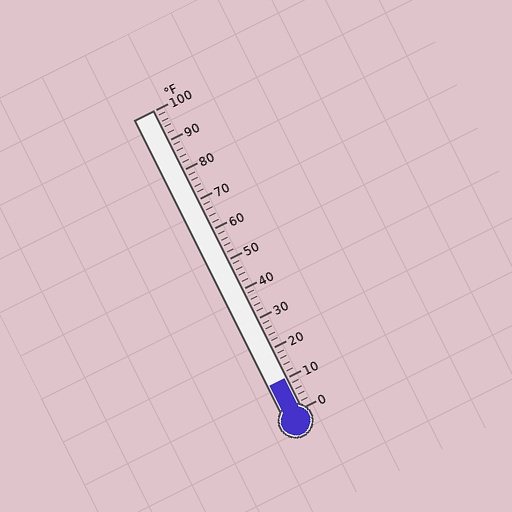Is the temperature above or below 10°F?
The temperature is at 10°F.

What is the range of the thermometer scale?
The thermometer scale ranges from 0°F to 100°F.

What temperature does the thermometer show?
The thermometer shows approximately 10°F.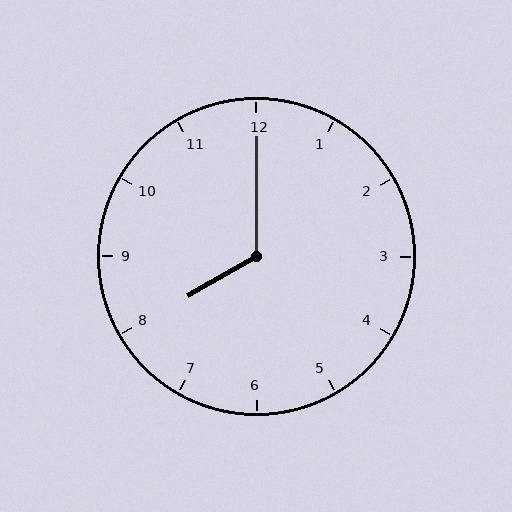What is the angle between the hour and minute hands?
Approximately 120 degrees.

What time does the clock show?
8:00.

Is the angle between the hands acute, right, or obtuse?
It is obtuse.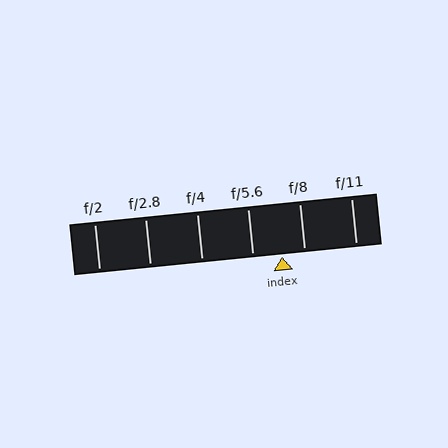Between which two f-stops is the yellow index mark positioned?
The index mark is between f/5.6 and f/8.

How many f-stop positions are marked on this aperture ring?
There are 6 f-stop positions marked.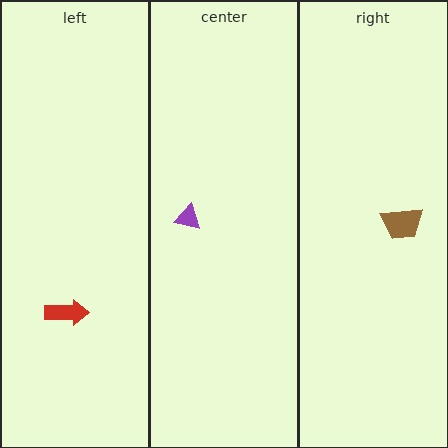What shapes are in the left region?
The red arrow.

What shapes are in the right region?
The brown trapezoid.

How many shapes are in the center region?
1.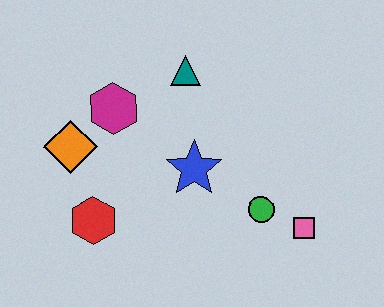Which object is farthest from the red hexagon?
The pink square is farthest from the red hexagon.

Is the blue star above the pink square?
Yes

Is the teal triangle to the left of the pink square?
Yes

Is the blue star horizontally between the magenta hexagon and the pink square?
Yes